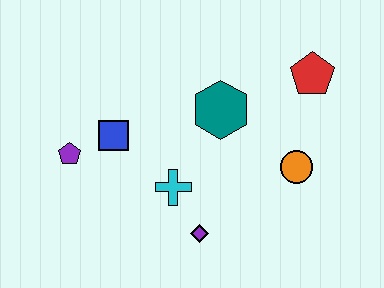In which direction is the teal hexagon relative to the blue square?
The teal hexagon is to the right of the blue square.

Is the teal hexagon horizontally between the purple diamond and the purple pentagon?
No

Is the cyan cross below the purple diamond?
No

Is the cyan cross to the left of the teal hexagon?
Yes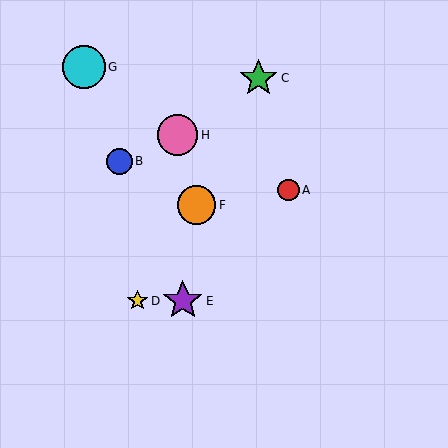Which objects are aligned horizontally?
Objects D, E are aligned horizontally.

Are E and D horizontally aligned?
Yes, both are at y≈301.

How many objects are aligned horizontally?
2 objects (D, E) are aligned horizontally.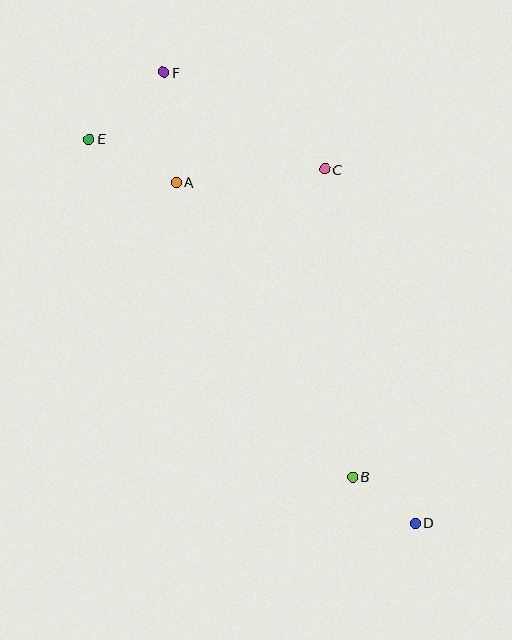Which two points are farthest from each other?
Points D and F are farthest from each other.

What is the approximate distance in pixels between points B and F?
The distance between B and F is approximately 447 pixels.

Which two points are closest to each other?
Points B and D are closest to each other.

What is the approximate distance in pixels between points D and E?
The distance between D and E is approximately 504 pixels.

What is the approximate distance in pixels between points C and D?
The distance between C and D is approximately 365 pixels.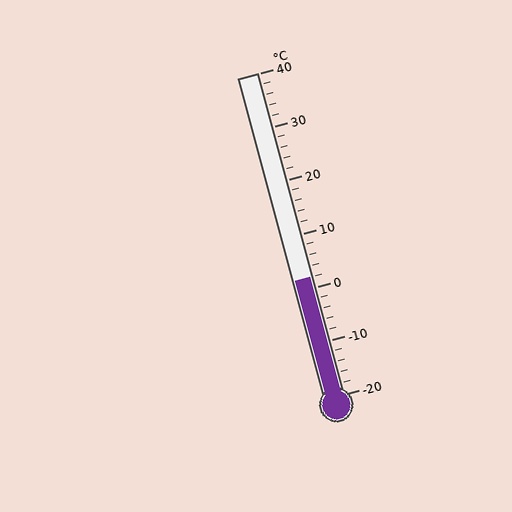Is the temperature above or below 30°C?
The temperature is below 30°C.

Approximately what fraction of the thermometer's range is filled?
The thermometer is filled to approximately 35% of its range.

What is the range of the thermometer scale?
The thermometer scale ranges from -20°C to 40°C.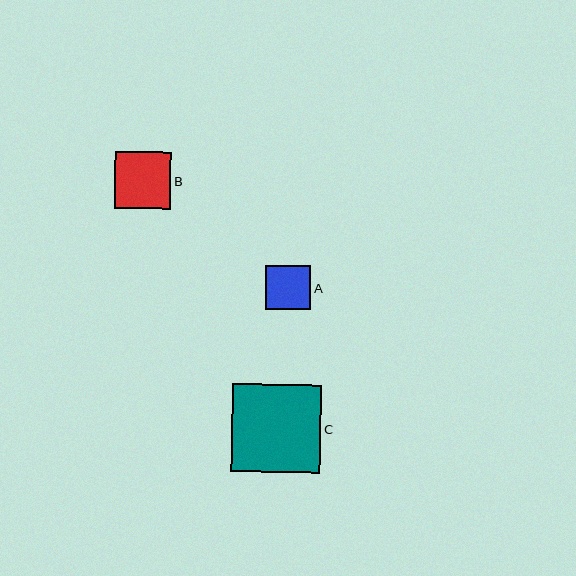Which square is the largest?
Square C is the largest with a size of approximately 89 pixels.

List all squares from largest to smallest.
From largest to smallest: C, B, A.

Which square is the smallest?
Square A is the smallest with a size of approximately 45 pixels.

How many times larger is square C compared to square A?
Square C is approximately 2.0 times the size of square A.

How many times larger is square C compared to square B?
Square C is approximately 1.6 times the size of square B.